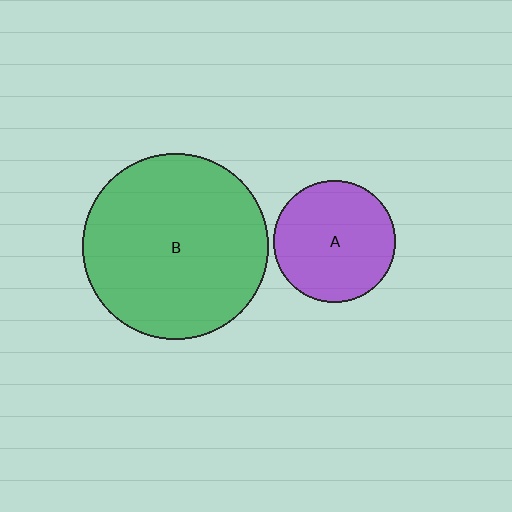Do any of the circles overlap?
No, none of the circles overlap.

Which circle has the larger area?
Circle B (green).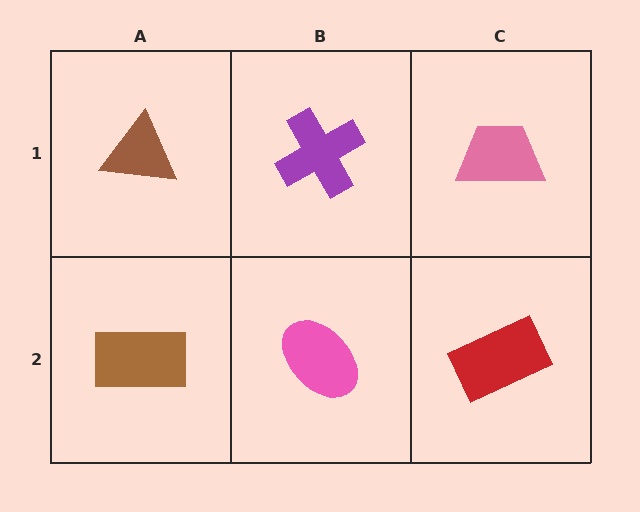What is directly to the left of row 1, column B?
A brown triangle.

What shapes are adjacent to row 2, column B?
A purple cross (row 1, column B), a brown rectangle (row 2, column A), a red rectangle (row 2, column C).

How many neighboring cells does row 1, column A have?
2.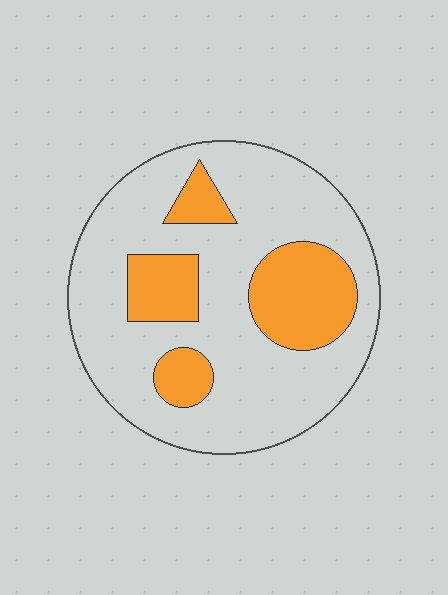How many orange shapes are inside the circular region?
4.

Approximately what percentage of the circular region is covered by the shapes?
Approximately 25%.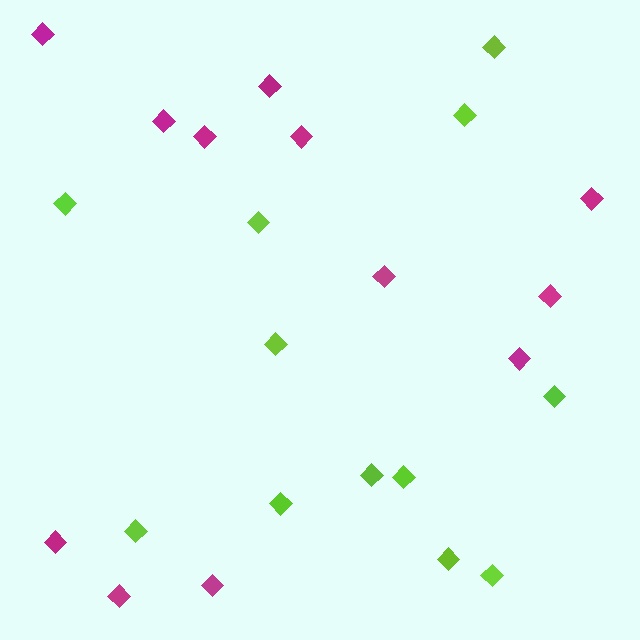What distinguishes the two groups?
There are 2 groups: one group of lime diamonds (12) and one group of magenta diamonds (12).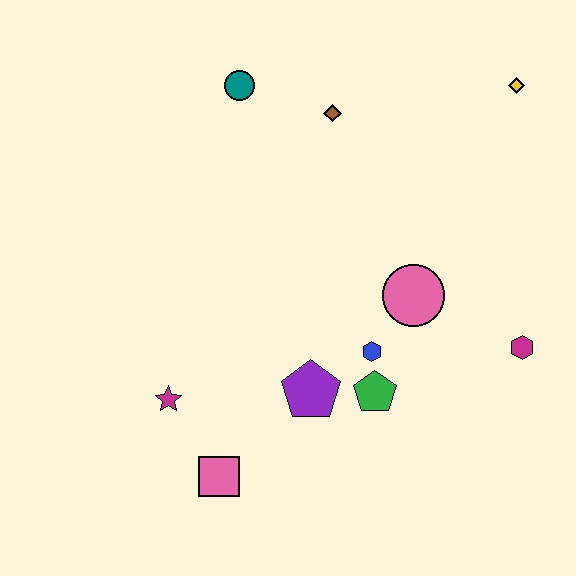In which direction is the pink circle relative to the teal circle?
The pink circle is below the teal circle.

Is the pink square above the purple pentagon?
No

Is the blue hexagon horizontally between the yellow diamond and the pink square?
Yes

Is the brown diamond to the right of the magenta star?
Yes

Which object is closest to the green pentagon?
The blue hexagon is closest to the green pentagon.